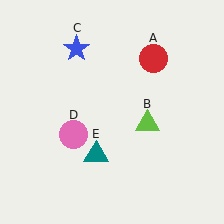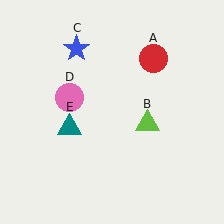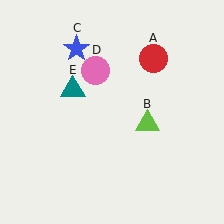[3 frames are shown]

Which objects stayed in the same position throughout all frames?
Red circle (object A) and lime triangle (object B) and blue star (object C) remained stationary.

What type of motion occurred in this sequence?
The pink circle (object D), teal triangle (object E) rotated clockwise around the center of the scene.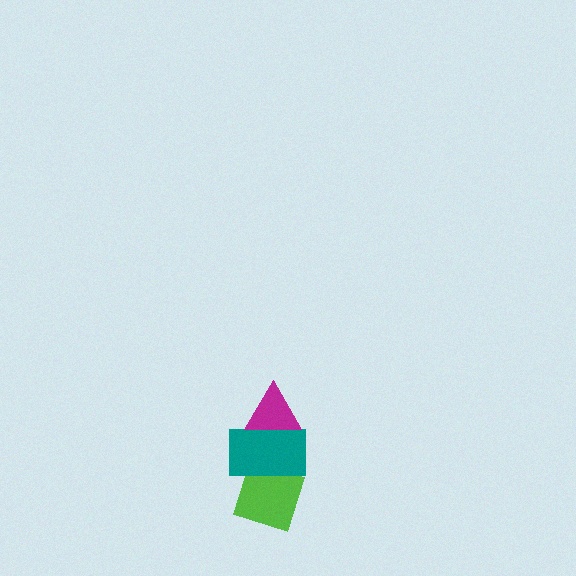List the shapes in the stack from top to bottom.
From top to bottom: the magenta triangle, the teal rectangle, the lime diamond.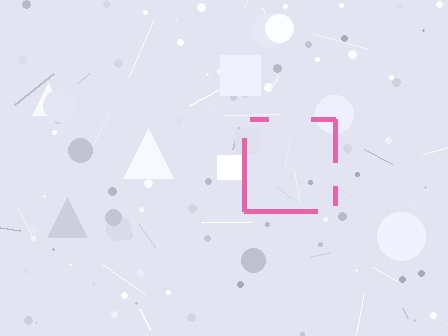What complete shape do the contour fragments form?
The contour fragments form a square.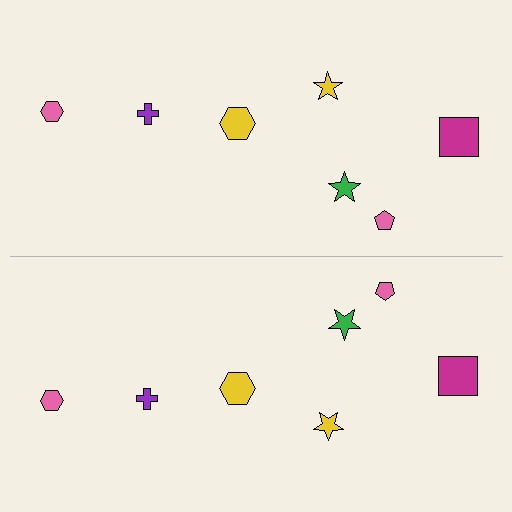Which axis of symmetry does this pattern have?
The pattern has a horizontal axis of symmetry running through the center of the image.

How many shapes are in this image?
There are 14 shapes in this image.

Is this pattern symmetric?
Yes, this pattern has bilateral (reflection) symmetry.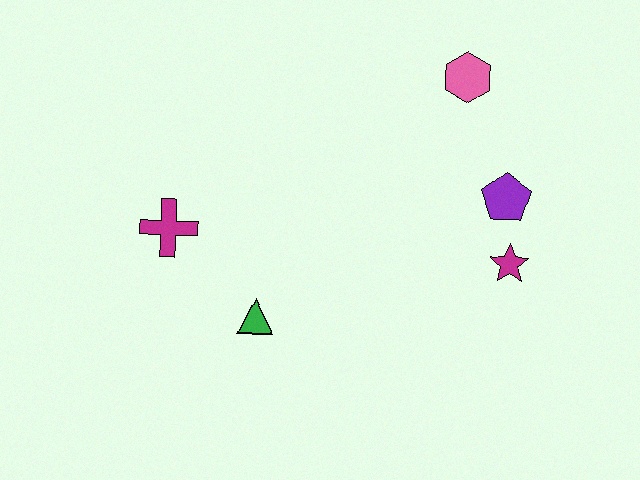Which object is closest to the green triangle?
The magenta cross is closest to the green triangle.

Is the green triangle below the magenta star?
Yes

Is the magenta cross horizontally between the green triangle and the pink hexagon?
No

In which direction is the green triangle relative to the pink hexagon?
The green triangle is below the pink hexagon.